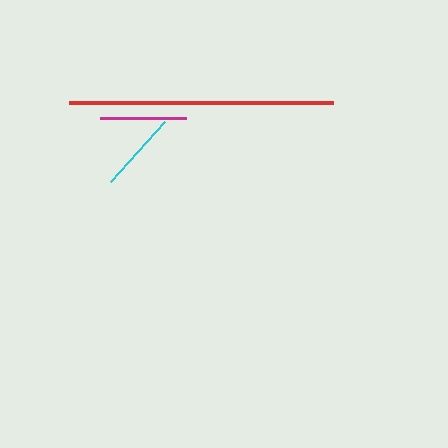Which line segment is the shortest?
The cyan line is the shortest at approximately 81 pixels.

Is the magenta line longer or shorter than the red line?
The red line is longer than the magenta line.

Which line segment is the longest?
The red line is the longest at approximately 264 pixels.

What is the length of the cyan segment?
The cyan segment is approximately 81 pixels long.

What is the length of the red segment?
The red segment is approximately 264 pixels long.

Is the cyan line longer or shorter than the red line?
The red line is longer than the cyan line.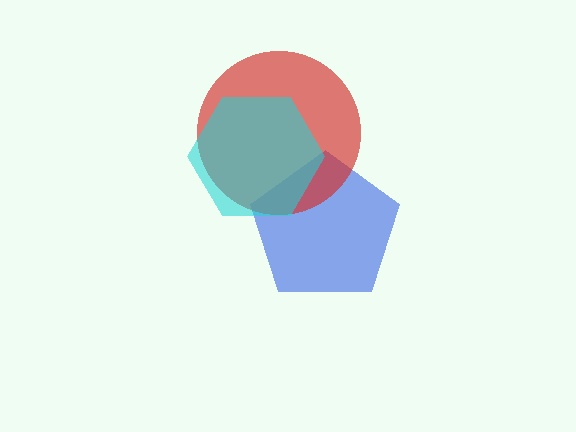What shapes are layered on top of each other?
The layered shapes are: a blue pentagon, a red circle, a cyan hexagon.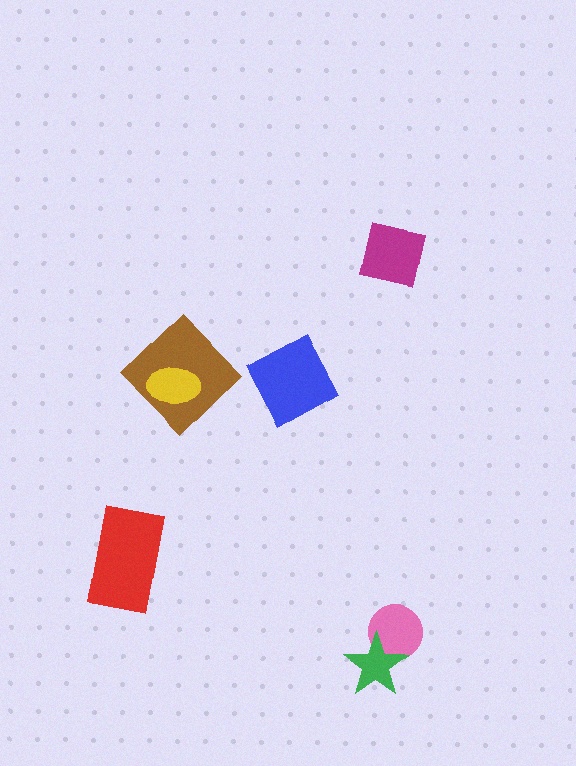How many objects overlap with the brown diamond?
1 object overlaps with the brown diamond.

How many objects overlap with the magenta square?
0 objects overlap with the magenta square.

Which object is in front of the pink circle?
The green star is in front of the pink circle.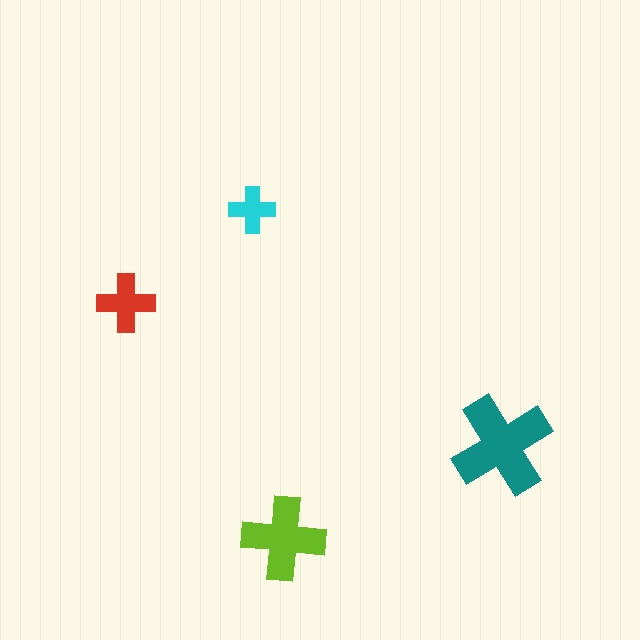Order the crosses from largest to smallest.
the teal one, the lime one, the red one, the cyan one.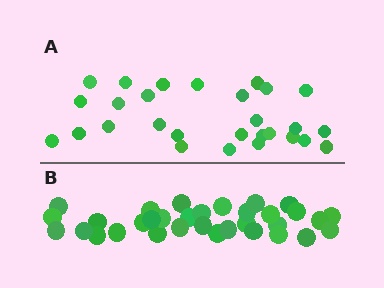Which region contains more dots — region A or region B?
Region B (the bottom region) has more dots.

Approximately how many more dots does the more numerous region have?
Region B has about 5 more dots than region A.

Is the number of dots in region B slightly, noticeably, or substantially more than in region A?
Region B has only slightly more — the two regions are fairly close. The ratio is roughly 1.2 to 1.